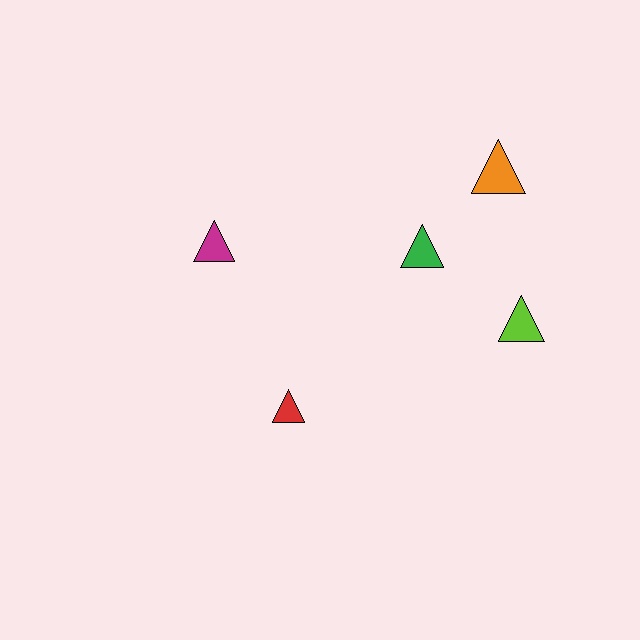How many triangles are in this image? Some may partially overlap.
There are 5 triangles.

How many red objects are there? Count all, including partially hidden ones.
There is 1 red object.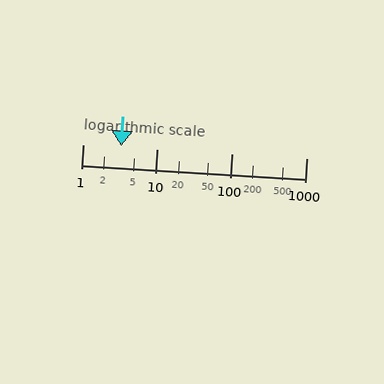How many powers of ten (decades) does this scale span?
The scale spans 3 decades, from 1 to 1000.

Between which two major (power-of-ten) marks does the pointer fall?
The pointer is between 1 and 10.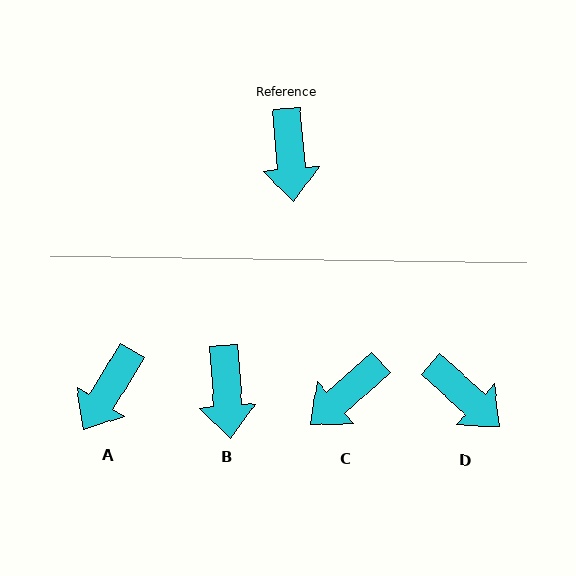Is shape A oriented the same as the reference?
No, it is off by about 35 degrees.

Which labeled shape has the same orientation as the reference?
B.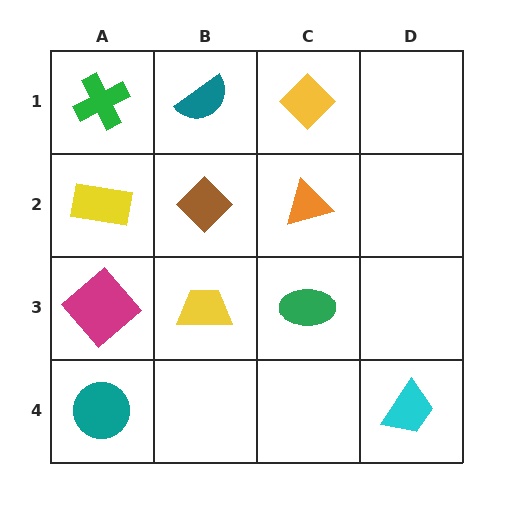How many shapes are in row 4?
2 shapes.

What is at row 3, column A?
A magenta diamond.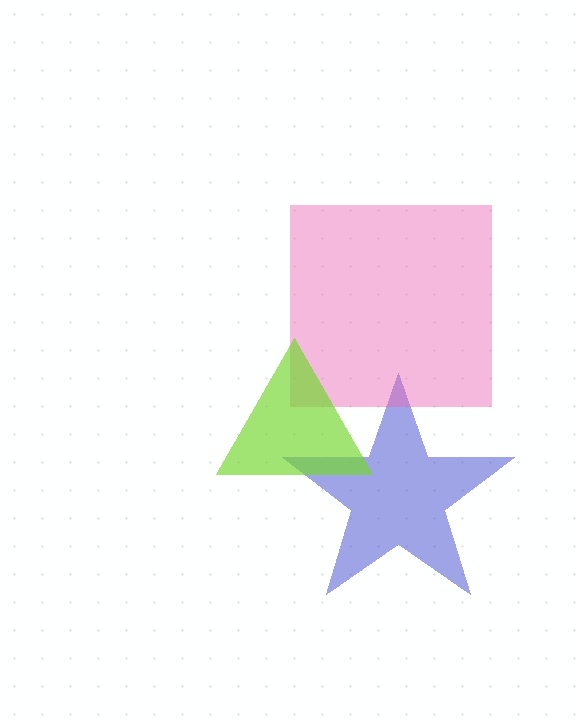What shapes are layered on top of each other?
The layered shapes are: a blue star, a pink square, a lime triangle.